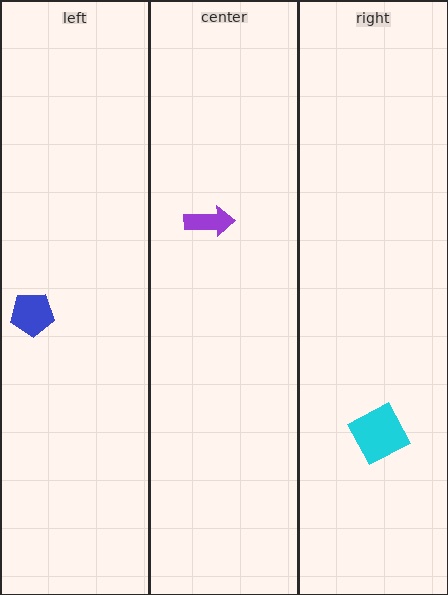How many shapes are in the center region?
1.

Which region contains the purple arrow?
The center region.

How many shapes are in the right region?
1.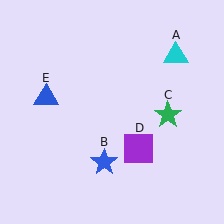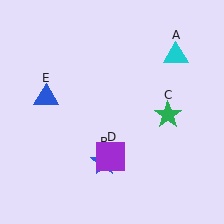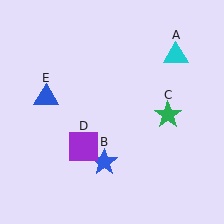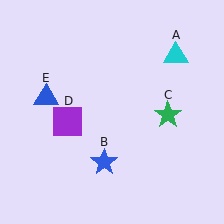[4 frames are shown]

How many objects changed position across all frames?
1 object changed position: purple square (object D).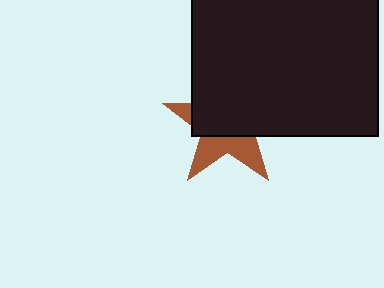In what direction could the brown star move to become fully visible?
The brown star could move down. That would shift it out from behind the black rectangle entirely.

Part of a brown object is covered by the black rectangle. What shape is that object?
It is a star.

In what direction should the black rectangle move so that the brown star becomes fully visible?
The black rectangle should move up. That is the shortest direction to clear the overlap and leave the brown star fully visible.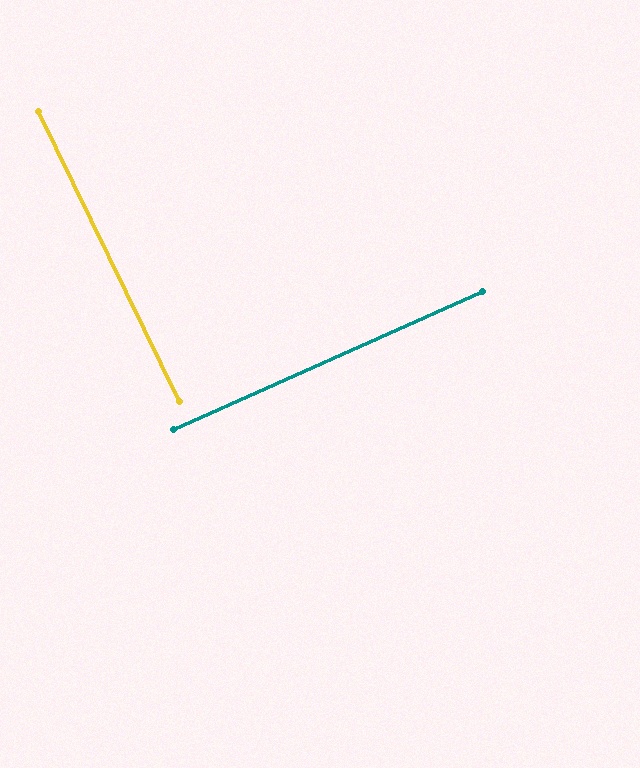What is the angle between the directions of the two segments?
Approximately 88 degrees.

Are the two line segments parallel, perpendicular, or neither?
Perpendicular — they meet at approximately 88°.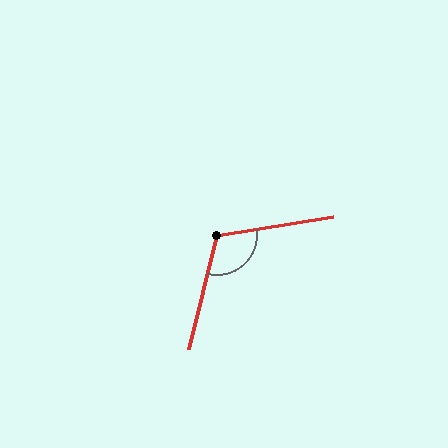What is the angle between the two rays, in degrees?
Approximately 113 degrees.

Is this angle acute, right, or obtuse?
It is obtuse.